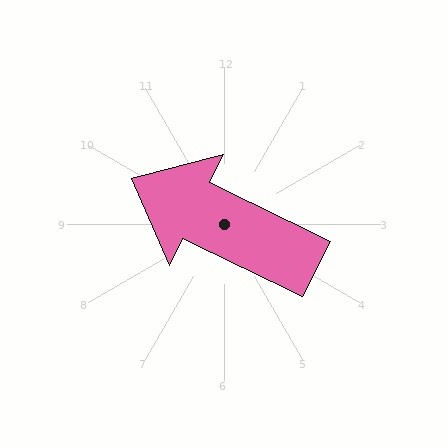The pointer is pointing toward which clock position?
Roughly 10 o'clock.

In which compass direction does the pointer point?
Northwest.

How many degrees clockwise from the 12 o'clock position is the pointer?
Approximately 296 degrees.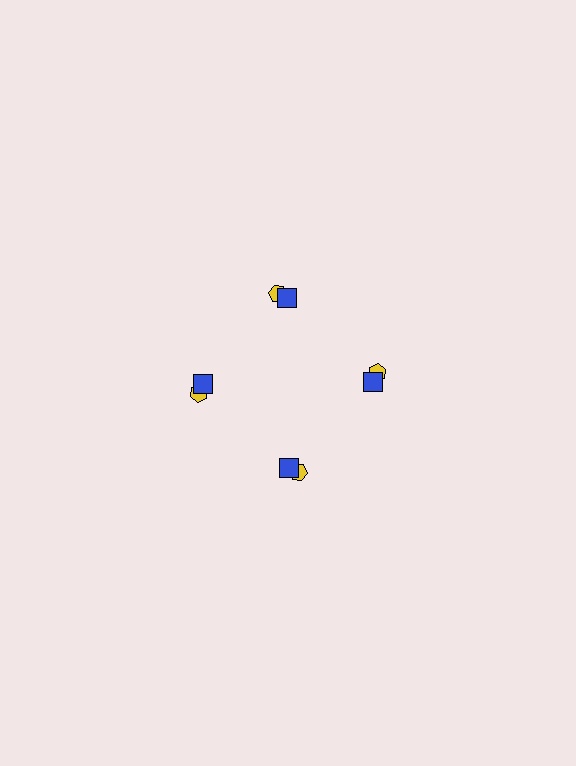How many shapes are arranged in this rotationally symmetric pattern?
There are 8 shapes, arranged in 4 groups of 2.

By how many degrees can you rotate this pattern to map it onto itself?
The pattern maps onto itself every 90 degrees of rotation.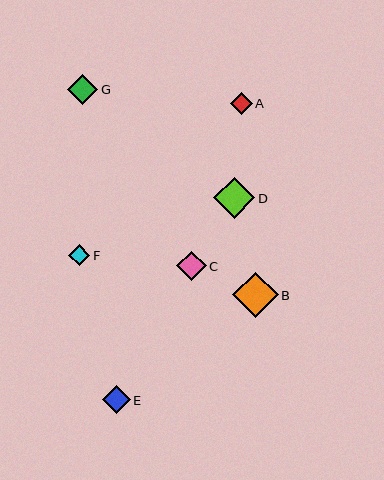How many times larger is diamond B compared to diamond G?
Diamond B is approximately 1.5 times the size of diamond G.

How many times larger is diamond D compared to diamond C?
Diamond D is approximately 1.4 times the size of diamond C.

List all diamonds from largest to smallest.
From largest to smallest: B, D, G, C, E, A, F.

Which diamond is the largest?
Diamond B is the largest with a size of approximately 45 pixels.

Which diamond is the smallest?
Diamond F is the smallest with a size of approximately 21 pixels.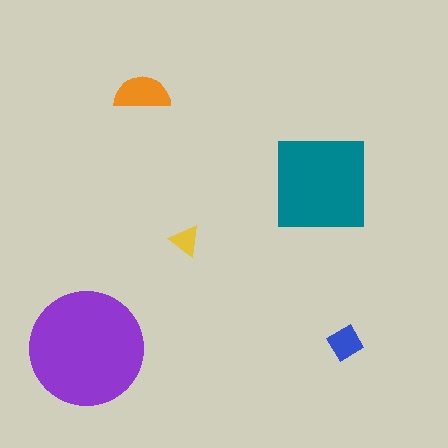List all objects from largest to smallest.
The purple circle, the teal square, the orange semicircle, the blue diamond, the yellow triangle.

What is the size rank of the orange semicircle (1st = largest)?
3rd.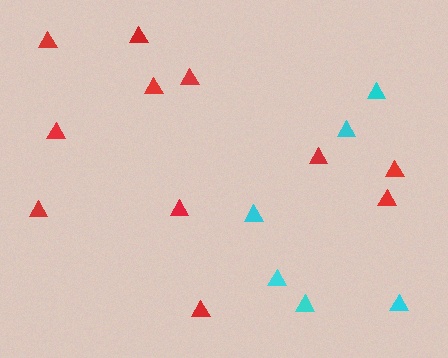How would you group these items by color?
There are 2 groups: one group of red triangles (11) and one group of cyan triangles (6).